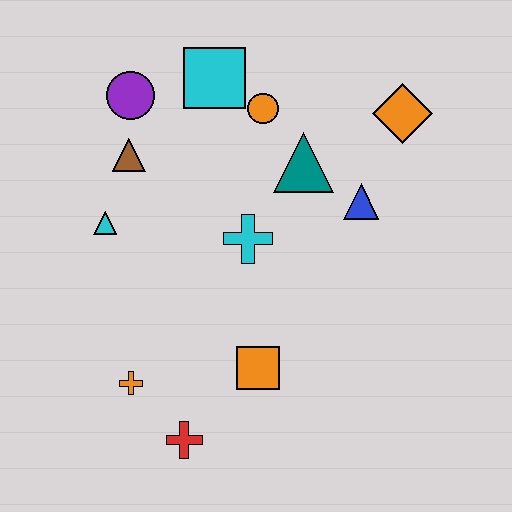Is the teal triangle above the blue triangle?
Yes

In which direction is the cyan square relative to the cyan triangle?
The cyan square is above the cyan triangle.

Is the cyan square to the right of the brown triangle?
Yes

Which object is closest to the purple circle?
The brown triangle is closest to the purple circle.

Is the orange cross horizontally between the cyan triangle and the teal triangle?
Yes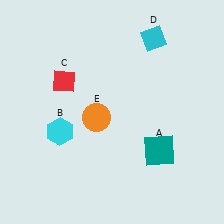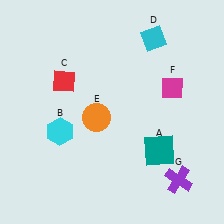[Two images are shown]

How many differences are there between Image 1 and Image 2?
There are 2 differences between the two images.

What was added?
A magenta diamond (F), a purple cross (G) were added in Image 2.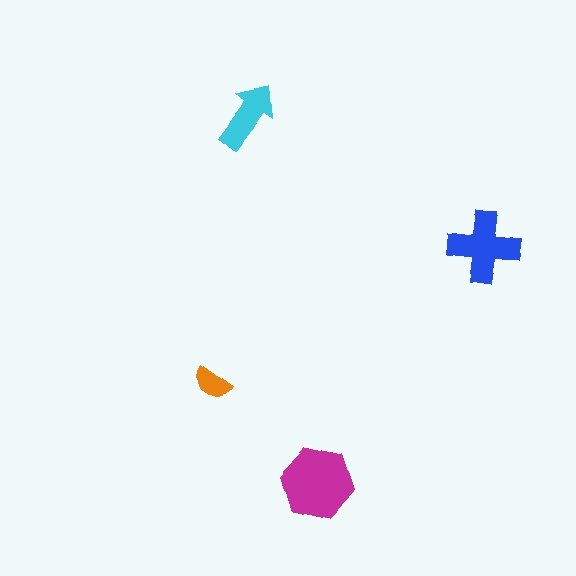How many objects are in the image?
There are 4 objects in the image.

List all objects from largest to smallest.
The magenta hexagon, the blue cross, the cyan arrow, the orange semicircle.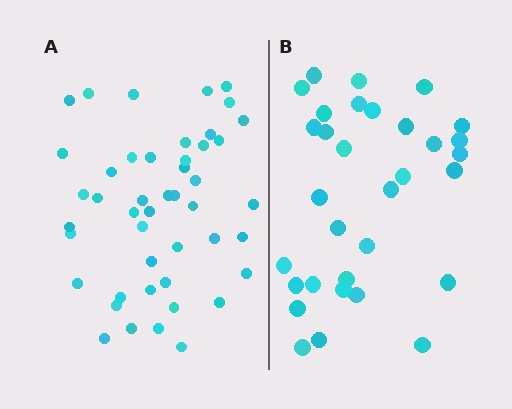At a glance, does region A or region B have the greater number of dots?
Region A (the left region) has more dots.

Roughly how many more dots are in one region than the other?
Region A has approximately 15 more dots than region B.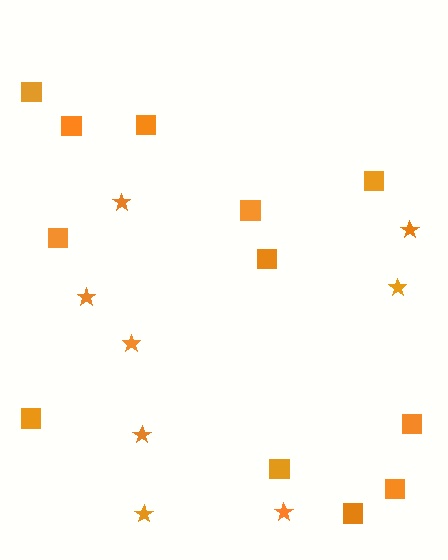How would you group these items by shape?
There are 2 groups: one group of squares (12) and one group of stars (8).